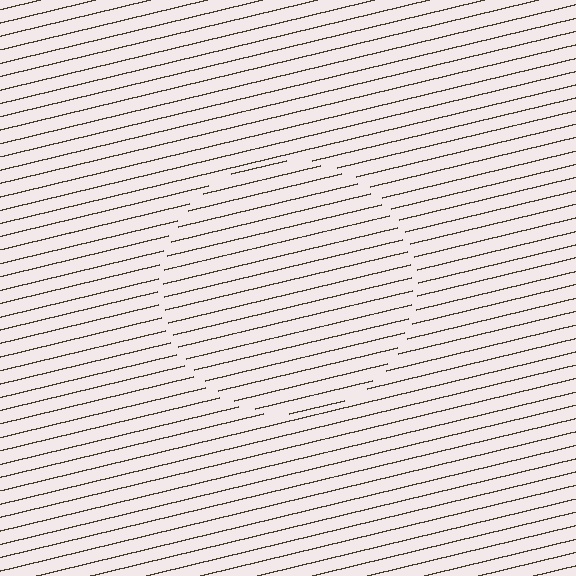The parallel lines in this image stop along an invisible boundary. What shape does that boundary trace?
An illusory circle. The interior of the shape contains the same grating, shifted by half a period — the contour is defined by the phase discontinuity where line-ends from the inner and outer gratings abut.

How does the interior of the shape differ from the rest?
The interior of the shape contains the same grating, shifted by half a period — the contour is defined by the phase discontinuity where line-ends from the inner and outer gratings abut.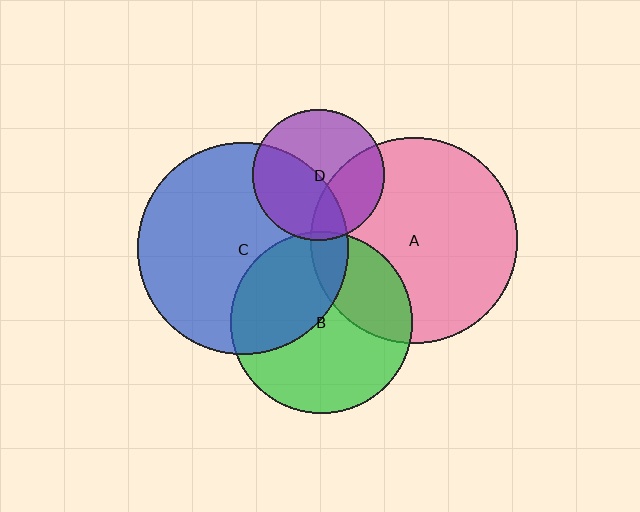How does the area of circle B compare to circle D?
Approximately 1.9 times.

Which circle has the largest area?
Circle C (blue).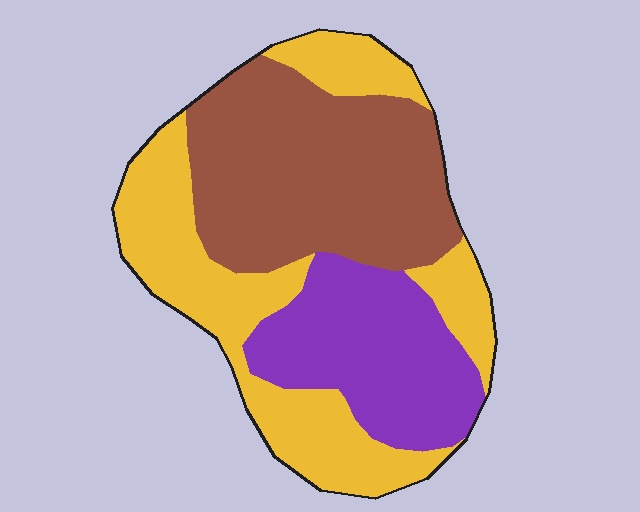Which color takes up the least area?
Purple, at roughly 25%.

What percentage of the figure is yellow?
Yellow covers 38% of the figure.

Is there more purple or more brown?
Brown.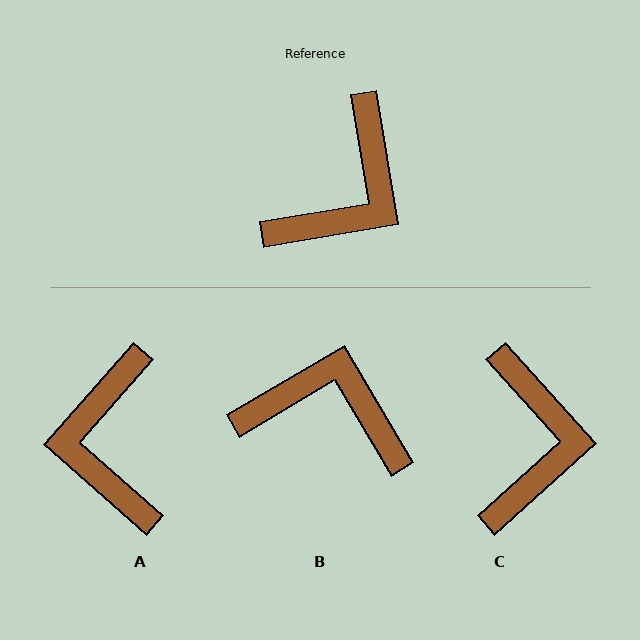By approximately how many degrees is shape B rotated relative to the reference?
Approximately 111 degrees counter-clockwise.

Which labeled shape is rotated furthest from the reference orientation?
A, about 141 degrees away.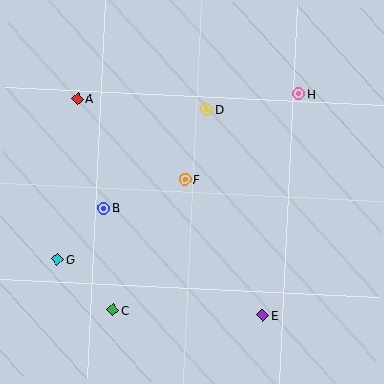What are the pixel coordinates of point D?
Point D is at (207, 109).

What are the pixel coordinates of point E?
Point E is at (263, 316).